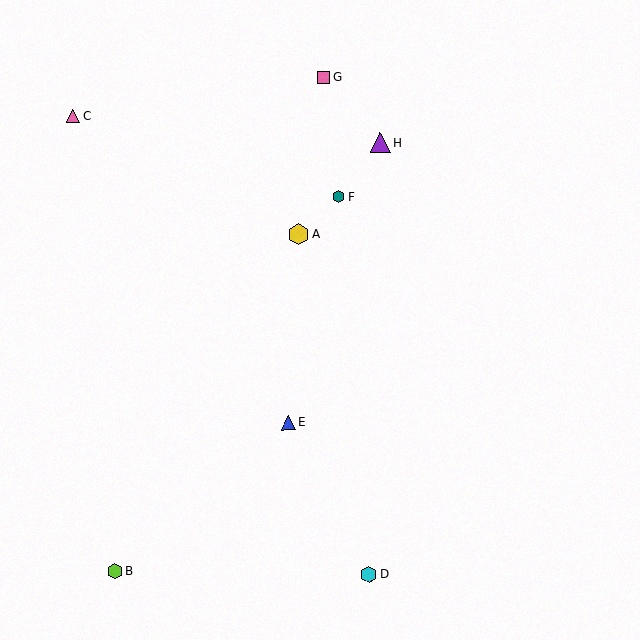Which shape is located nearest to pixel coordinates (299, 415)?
The blue triangle (labeled E) at (289, 423) is nearest to that location.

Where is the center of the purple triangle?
The center of the purple triangle is at (380, 143).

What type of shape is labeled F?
Shape F is a teal hexagon.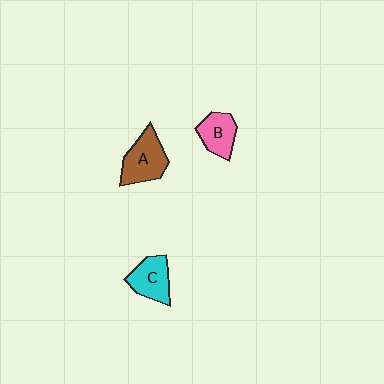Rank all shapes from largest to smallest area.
From largest to smallest: A (brown), C (cyan), B (pink).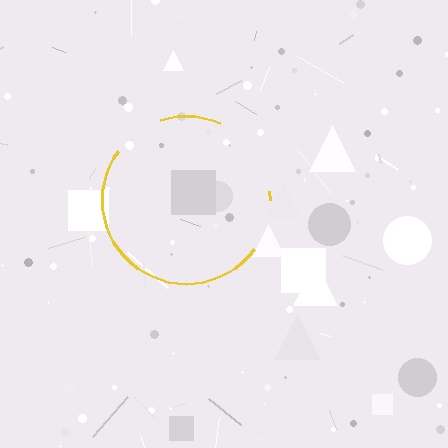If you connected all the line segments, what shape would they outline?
They would outline a circle.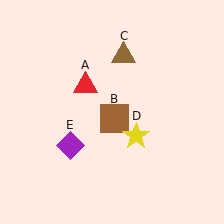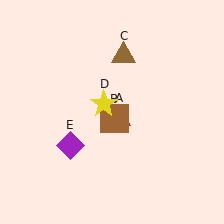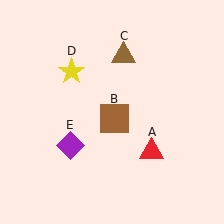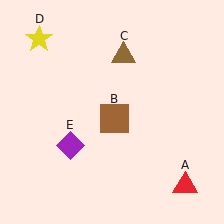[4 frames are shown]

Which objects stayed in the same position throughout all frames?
Brown square (object B) and brown triangle (object C) and purple diamond (object E) remained stationary.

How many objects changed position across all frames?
2 objects changed position: red triangle (object A), yellow star (object D).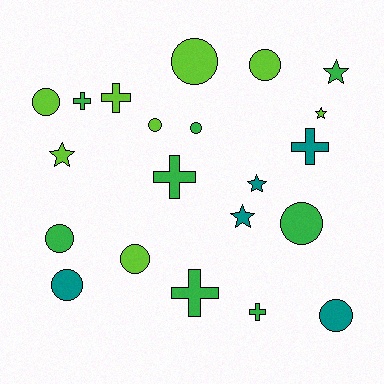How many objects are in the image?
There are 21 objects.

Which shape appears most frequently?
Circle, with 10 objects.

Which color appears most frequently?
Green, with 8 objects.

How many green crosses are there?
There are 4 green crosses.